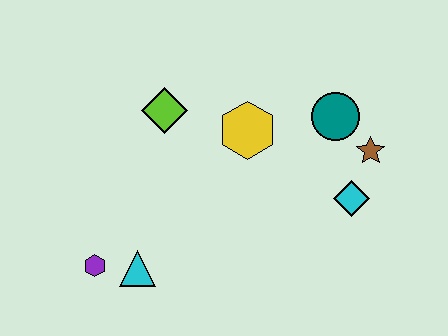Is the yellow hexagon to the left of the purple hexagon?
No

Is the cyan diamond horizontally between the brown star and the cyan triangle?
Yes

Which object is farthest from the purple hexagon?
The brown star is farthest from the purple hexagon.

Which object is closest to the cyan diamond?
The brown star is closest to the cyan diamond.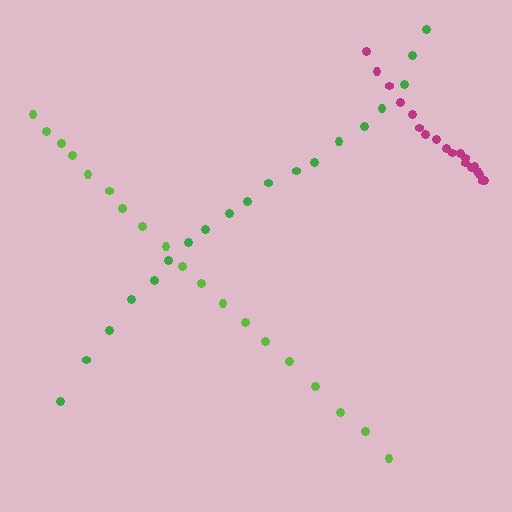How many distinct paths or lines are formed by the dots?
There are 3 distinct paths.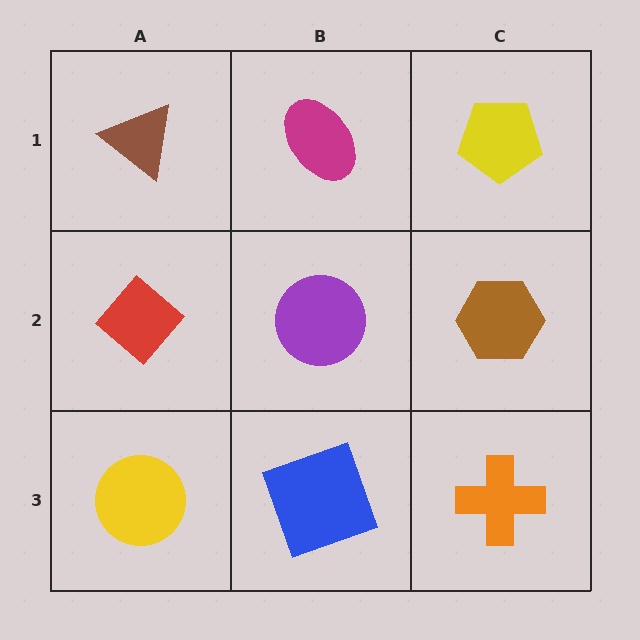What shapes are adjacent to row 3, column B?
A purple circle (row 2, column B), a yellow circle (row 3, column A), an orange cross (row 3, column C).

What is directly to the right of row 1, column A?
A magenta ellipse.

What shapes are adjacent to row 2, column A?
A brown triangle (row 1, column A), a yellow circle (row 3, column A), a purple circle (row 2, column B).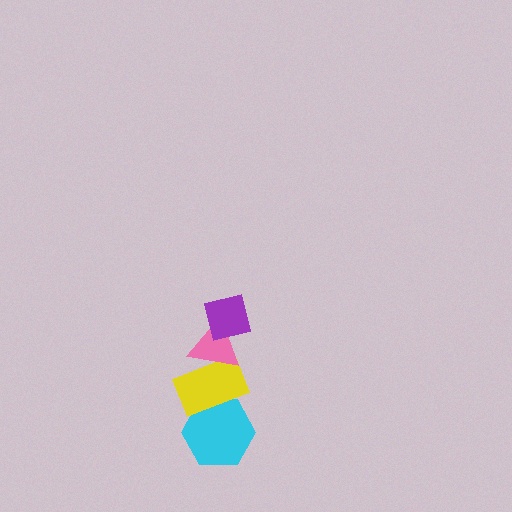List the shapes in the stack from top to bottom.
From top to bottom: the purple square, the pink triangle, the yellow rectangle, the cyan hexagon.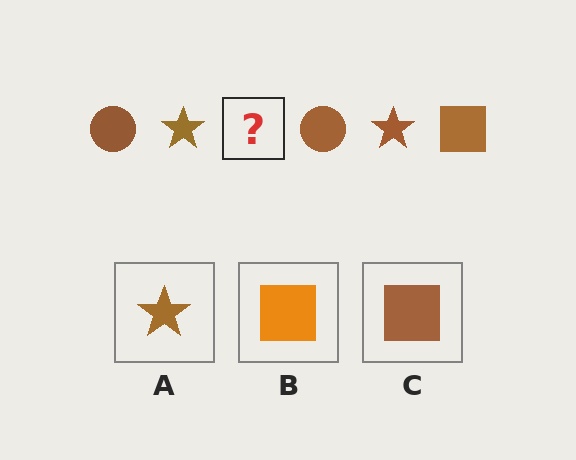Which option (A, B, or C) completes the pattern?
C.